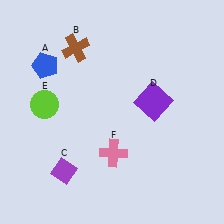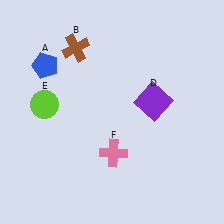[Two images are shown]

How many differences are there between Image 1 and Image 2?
There is 1 difference between the two images.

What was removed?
The purple diamond (C) was removed in Image 2.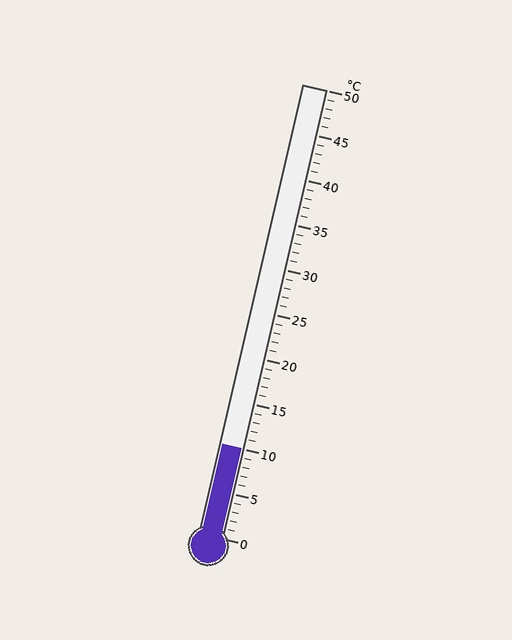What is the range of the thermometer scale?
The thermometer scale ranges from 0°C to 50°C.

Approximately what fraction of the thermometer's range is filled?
The thermometer is filled to approximately 20% of its range.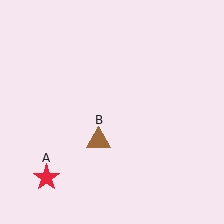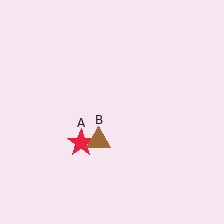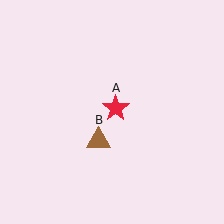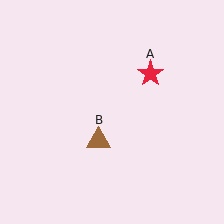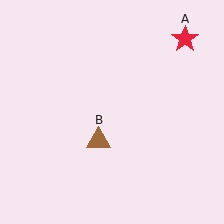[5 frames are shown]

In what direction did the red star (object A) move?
The red star (object A) moved up and to the right.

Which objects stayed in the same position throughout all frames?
Brown triangle (object B) remained stationary.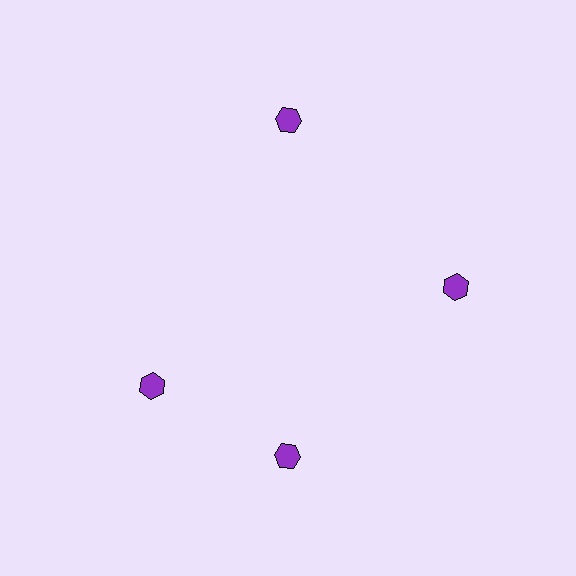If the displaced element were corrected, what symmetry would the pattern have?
It would have 4-fold rotational symmetry — the pattern would map onto itself every 90 degrees.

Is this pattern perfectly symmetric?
No. The 4 purple hexagons are arranged in a ring, but one element near the 9 o'clock position is rotated out of alignment along the ring, breaking the 4-fold rotational symmetry.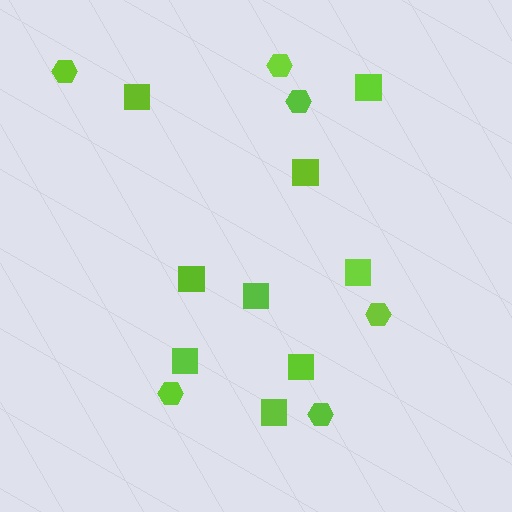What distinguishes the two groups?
There are 2 groups: one group of squares (9) and one group of hexagons (6).